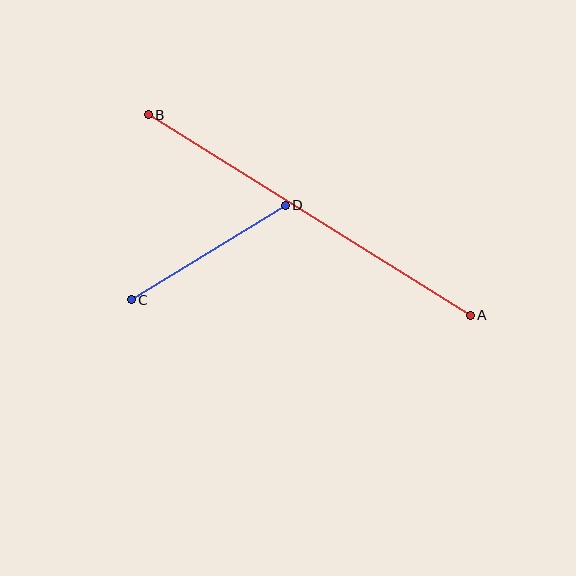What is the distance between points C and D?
The distance is approximately 181 pixels.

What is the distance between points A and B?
The distance is approximately 379 pixels.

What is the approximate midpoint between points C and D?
The midpoint is at approximately (208, 253) pixels.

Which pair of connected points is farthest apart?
Points A and B are farthest apart.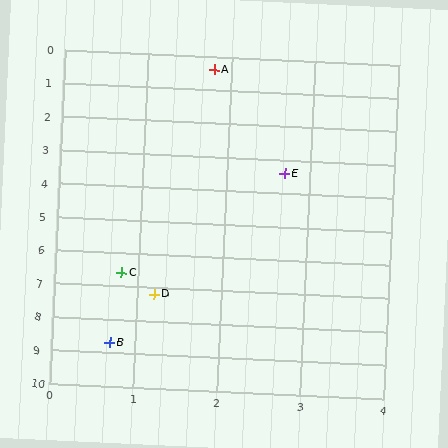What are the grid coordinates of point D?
Point D is at approximately (1.2, 7.2).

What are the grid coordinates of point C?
Point C is at approximately (0.8, 6.6).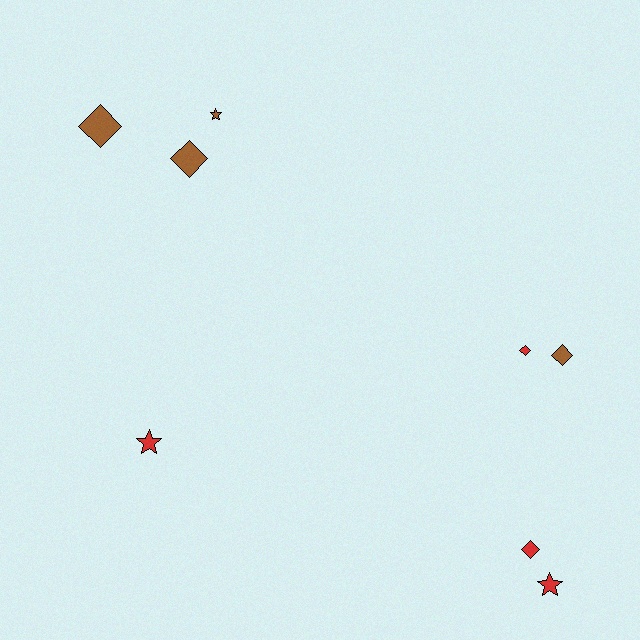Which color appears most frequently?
Brown, with 4 objects.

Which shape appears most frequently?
Diamond, with 5 objects.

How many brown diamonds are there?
There are 3 brown diamonds.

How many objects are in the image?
There are 8 objects.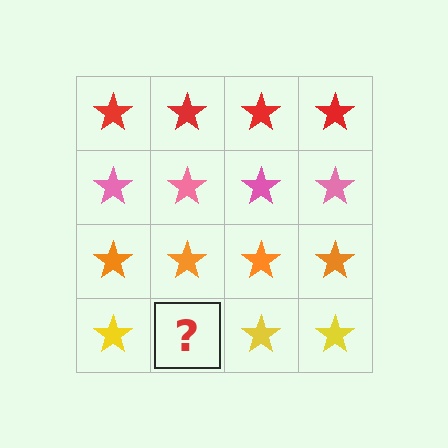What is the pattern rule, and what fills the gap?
The rule is that each row has a consistent color. The gap should be filled with a yellow star.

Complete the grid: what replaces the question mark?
The question mark should be replaced with a yellow star.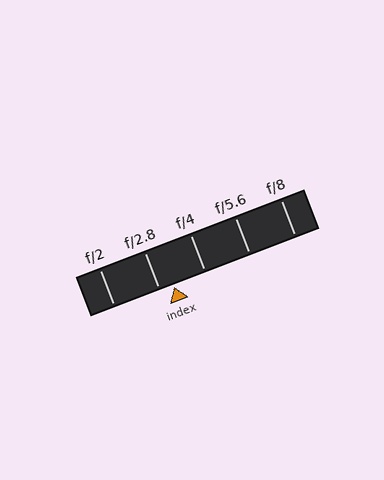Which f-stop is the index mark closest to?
The index mark is closest to f/2.8.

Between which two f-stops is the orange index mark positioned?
The index mark is between f/2.8 and f/4.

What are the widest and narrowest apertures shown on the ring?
The widest aperture shown is f/2 and the narrowest is f/8.